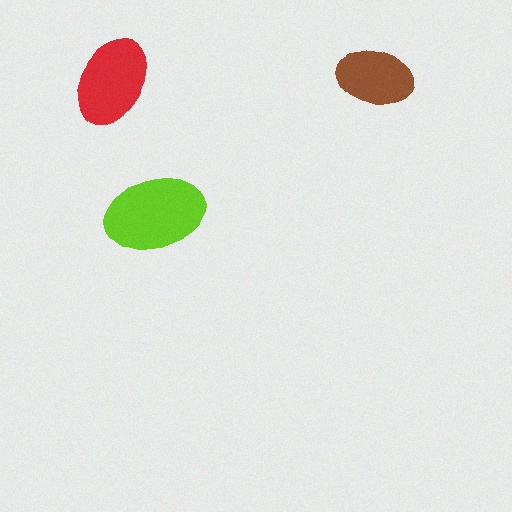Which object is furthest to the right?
The brown ellipse is rightmost.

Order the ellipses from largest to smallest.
the lime one, the red one, the brown one.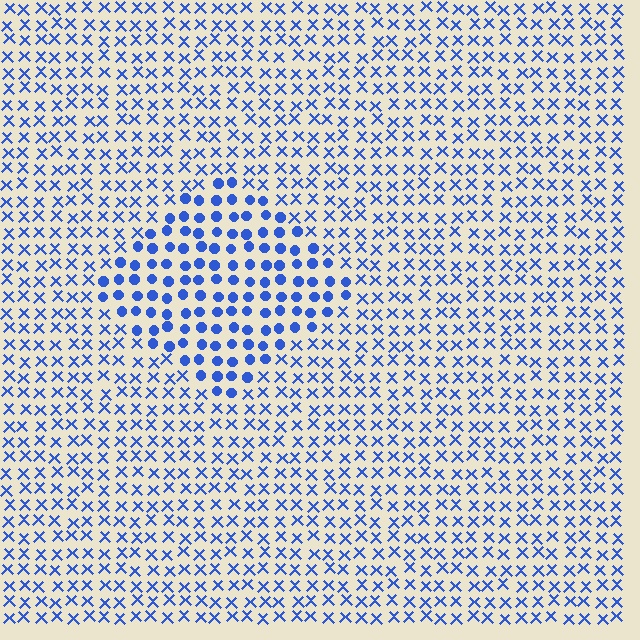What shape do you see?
I see a diamond.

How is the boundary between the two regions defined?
The boundary is defined by a change in element shape: circles inside vs. X marks outside. All elements share the same color and spacing.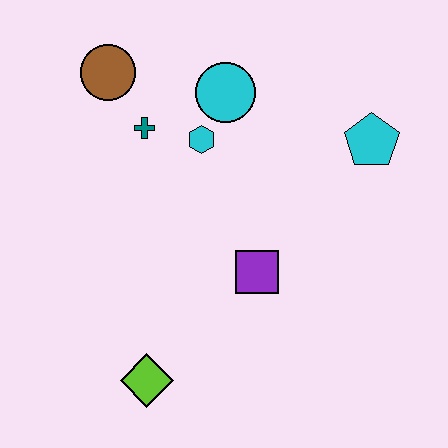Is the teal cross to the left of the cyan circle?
Yes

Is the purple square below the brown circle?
Yes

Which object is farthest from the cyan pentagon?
The lime diamond is farthest from the cyan pentagon.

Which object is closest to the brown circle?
The teal cross is closest to the brown circle.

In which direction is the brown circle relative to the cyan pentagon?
The brown circle is to the left of the cyan pentagon.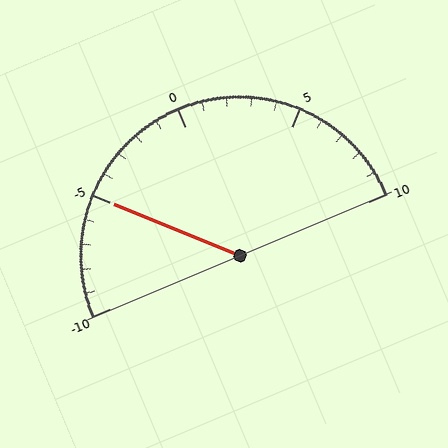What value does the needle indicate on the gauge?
The needle indicates approximately -5.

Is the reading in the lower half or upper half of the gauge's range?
The reading is in the lower half of the range (-10 to 10).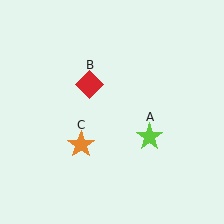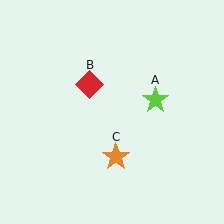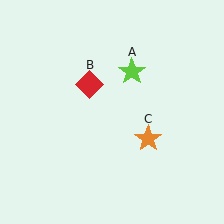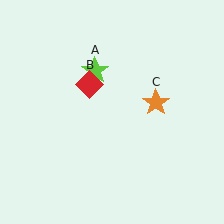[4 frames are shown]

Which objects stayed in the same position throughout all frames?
Red diamond (object B) remained stationary.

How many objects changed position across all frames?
2 objects changed position: lime star (object A), orange star (object C).